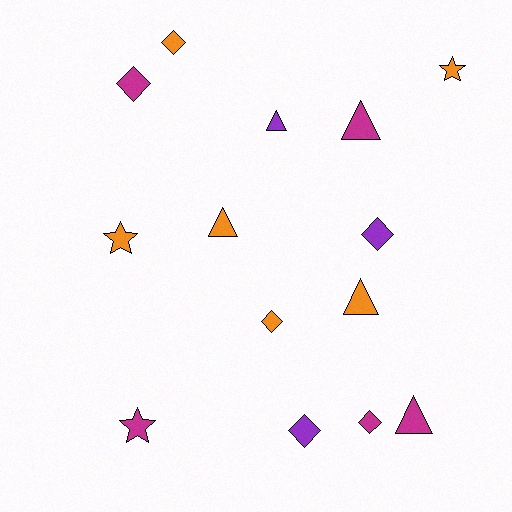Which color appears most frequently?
Orange, with 6 objects.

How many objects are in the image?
There are 14 objects.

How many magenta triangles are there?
There are 2 magenta triangles.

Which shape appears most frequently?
Diamond, with 6 objects.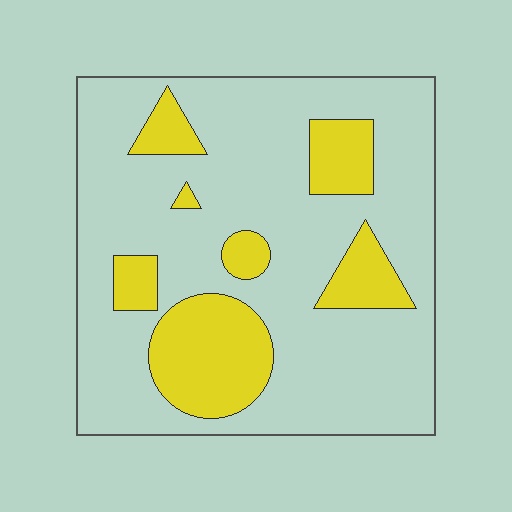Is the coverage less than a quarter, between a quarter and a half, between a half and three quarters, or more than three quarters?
Less than a quarter.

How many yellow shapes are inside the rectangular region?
7.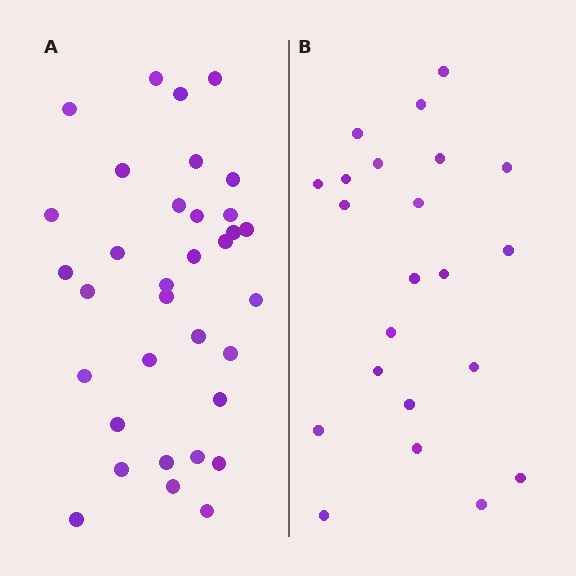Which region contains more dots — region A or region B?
Region A (the left region) has more dots.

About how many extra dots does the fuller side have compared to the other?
Region A has roughly 12 or so more dots than region B.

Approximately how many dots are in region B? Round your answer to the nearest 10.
About 20 dots. (The exact count is 22, which rounds to 20.)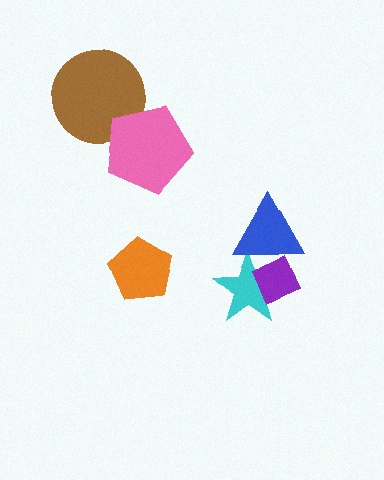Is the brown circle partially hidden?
Yes, it is partially covered by another shape.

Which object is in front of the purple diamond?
The blue triangle is in front of the purple diamond.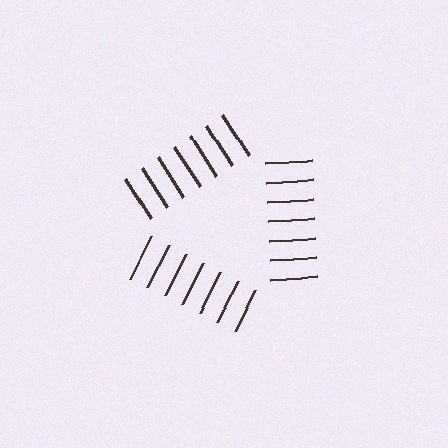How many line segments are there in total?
21 — 7 along each of the 3 edges.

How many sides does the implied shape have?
3 sides — the line-ends trace a triangle.